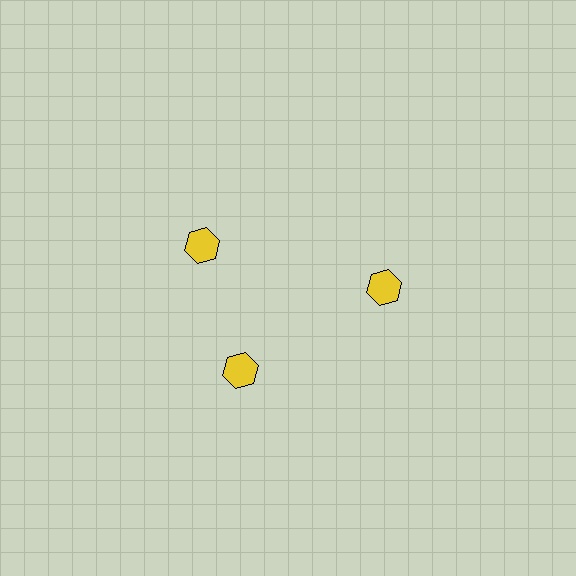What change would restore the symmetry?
The symmetry would be restored by rotating it back into even spacing with its neighbors so that all 3 hexagons sit at equal angles and equal distance from the center.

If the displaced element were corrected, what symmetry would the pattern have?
It would have 3-fold rotational symmetry — the pattern would map onto itself every 120 degrees.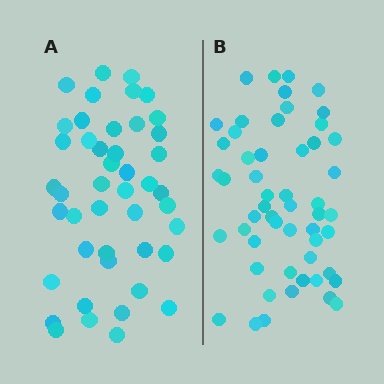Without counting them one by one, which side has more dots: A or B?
Region B (the right region) has more dots.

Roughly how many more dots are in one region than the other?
Region B has roughly 8 or so more dots than region A.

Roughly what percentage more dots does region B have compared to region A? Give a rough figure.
About 20% more.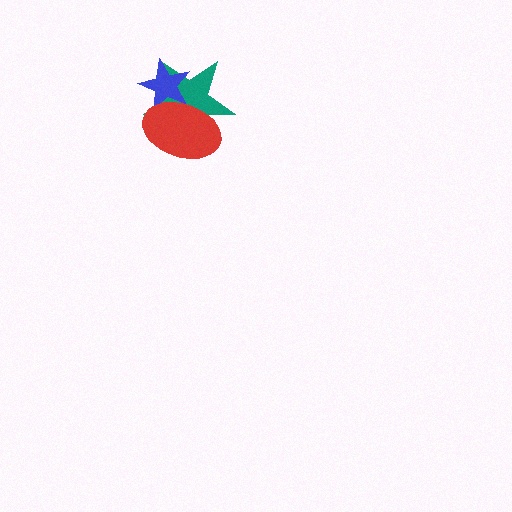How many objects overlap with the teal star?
2 objects overlap with the teal star.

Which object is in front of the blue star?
The red ellipse is in front of the blue star.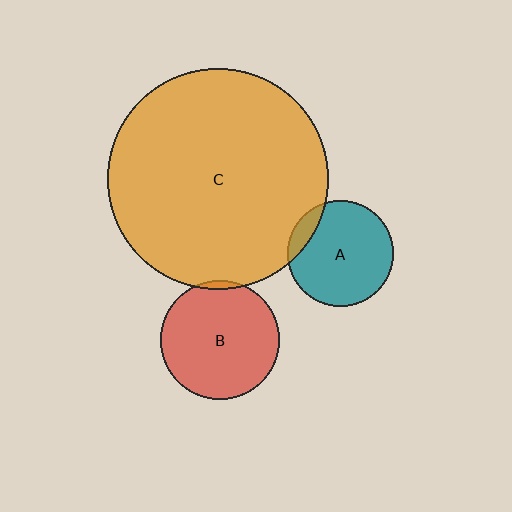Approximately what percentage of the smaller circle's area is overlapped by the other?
Approximately 10%.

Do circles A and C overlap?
Yes.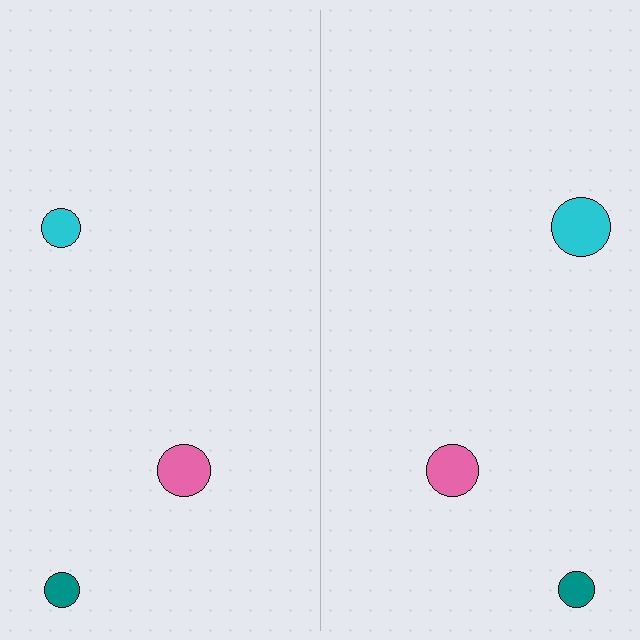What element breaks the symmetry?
The cyan circle on the right side has a different size than its mirror counterpart.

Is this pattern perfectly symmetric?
No, the pattern is not perfectly symmetric. The cyan circle on the right side has a different size than its mirror counterpart.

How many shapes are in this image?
There are 6 shapes in this image.